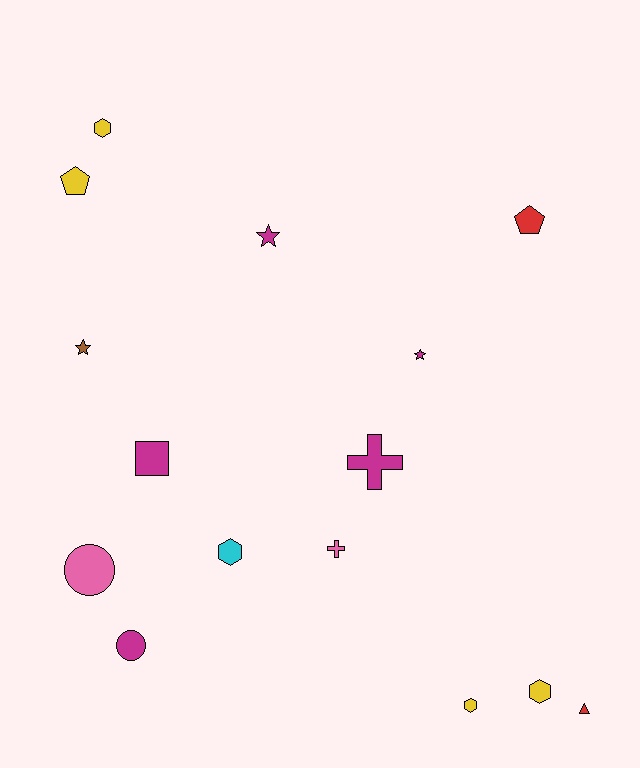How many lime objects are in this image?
There are no lime objects.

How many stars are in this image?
There are 3 stars.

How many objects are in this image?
There are 15 objects.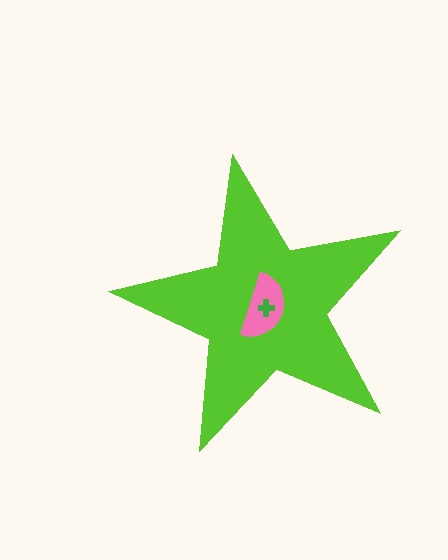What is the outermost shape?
The lime star.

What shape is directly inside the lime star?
The pink semicircle.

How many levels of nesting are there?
3.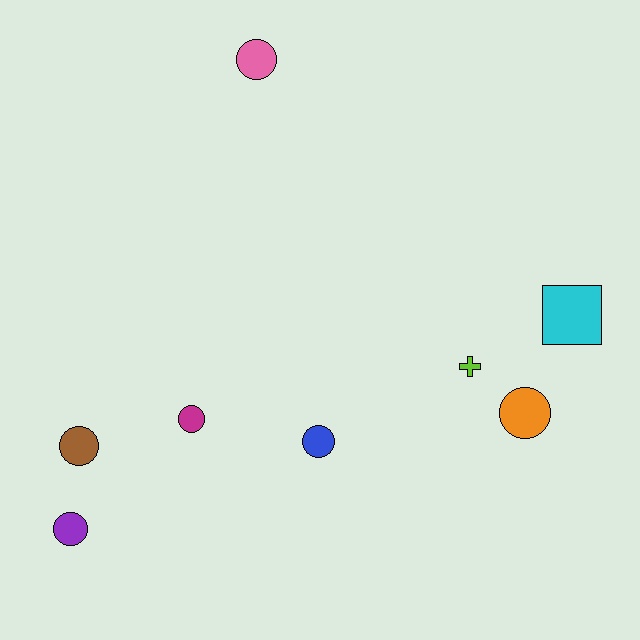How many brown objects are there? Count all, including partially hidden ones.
There is 1 brown object.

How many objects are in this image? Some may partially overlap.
There are 8 objects.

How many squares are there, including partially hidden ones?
There is 1 square.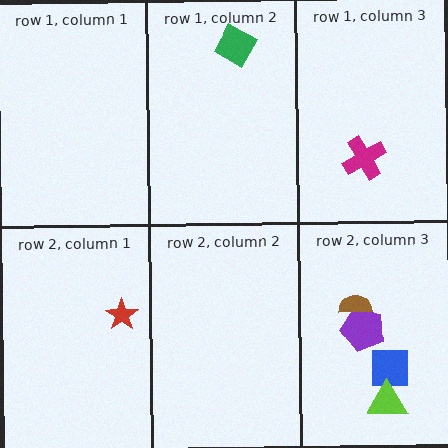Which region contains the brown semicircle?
The row 2, column 3 region.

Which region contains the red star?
The row 2, column 1 region.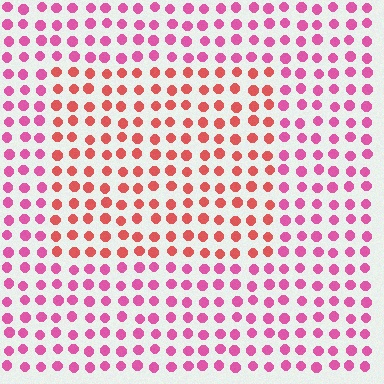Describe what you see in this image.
The image is filled with small pink elements in a uniform arrangement. A rectangle-shaped region is visible where the elements are tinted to a slightly different hue, forming a subtle color boundary.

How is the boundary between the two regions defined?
The boundary is defined purely by a slight shift in hue (about 35 degrees). Spacing, size, and orientation are identical on both sides.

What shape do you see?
I see a rectangle.